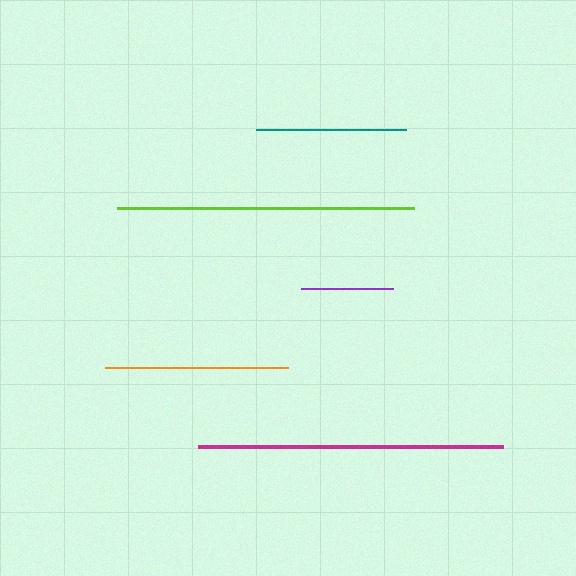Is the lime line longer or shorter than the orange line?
The lime line is longer than the orange line.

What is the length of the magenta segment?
The magenta segment is approximately 305 pixels long.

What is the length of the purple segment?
The purple segment is approximately 92 pixels long.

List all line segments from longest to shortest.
From longest to shortest: magenta, lime, orange, teal, purple.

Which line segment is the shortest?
The purple line is the shortest at approximately 92 pixels.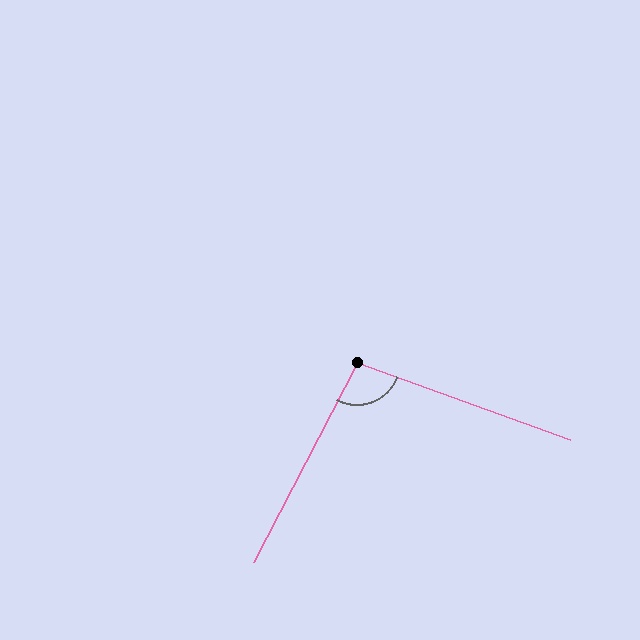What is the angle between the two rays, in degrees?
Approximately 97 degrees.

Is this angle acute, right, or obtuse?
It is obtuse.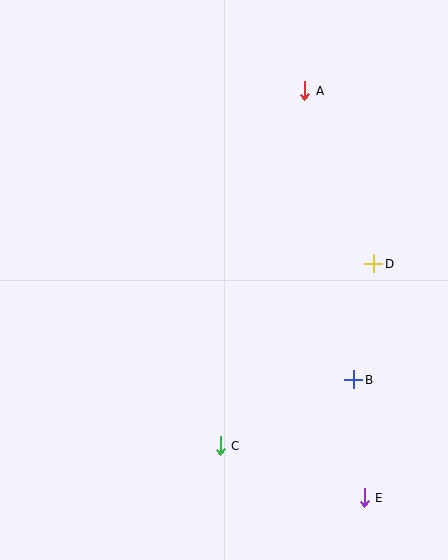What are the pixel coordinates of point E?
Point E is at (364, 498).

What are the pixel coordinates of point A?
Point A is at (305, 91).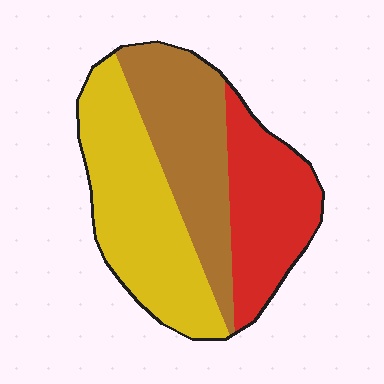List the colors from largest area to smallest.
From largest to smallest: yellow, brown, red.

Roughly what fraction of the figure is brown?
Brown takes up about one third (1/3) of the figure.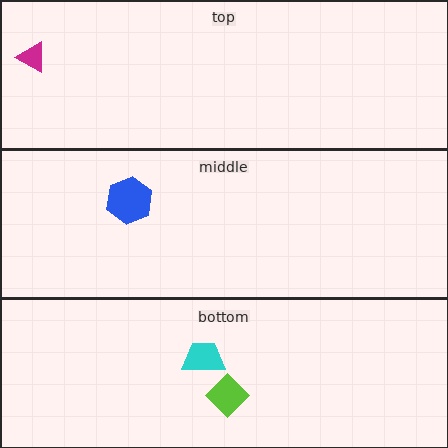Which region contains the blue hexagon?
The middle region.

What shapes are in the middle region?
The blue hexagon.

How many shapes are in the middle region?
1.